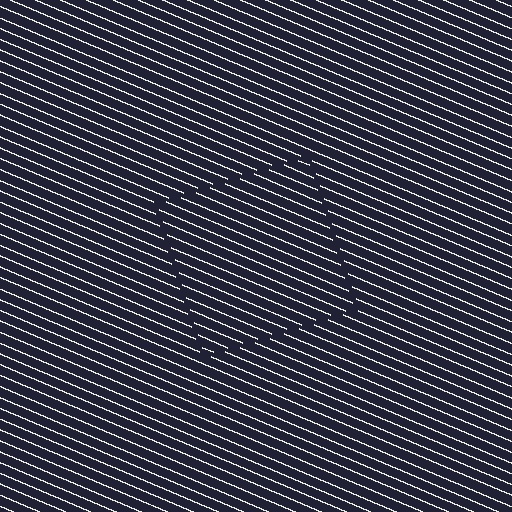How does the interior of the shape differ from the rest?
The interior of the shape contains the same grating, shifted by half a period — the contour is defined by the phase discontinuity where line-ends from the inner and outer gratings abut.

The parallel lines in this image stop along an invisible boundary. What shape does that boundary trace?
An illusory square. The interior of the shape contains the same grating, shifted by half a period — the contour is defined by the phase discontinuity where line-ends from the inner and outer gratings abut.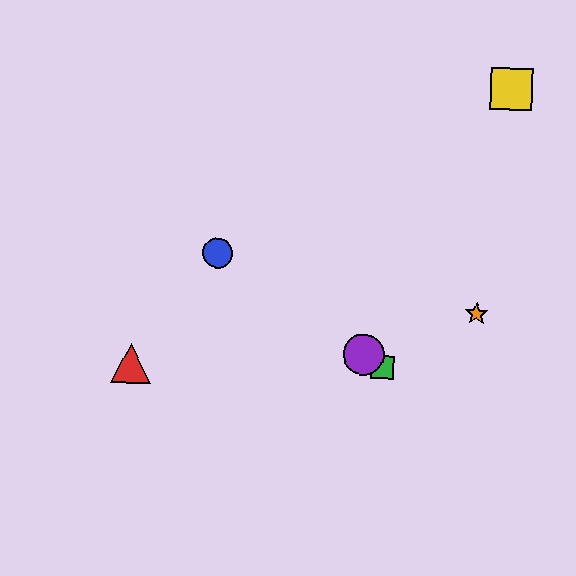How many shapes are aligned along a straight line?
3 shapes (the blue circle, the green square, the purple circle) are aligned along a straight line.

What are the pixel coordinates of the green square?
The green square is at (382, 368).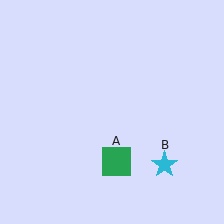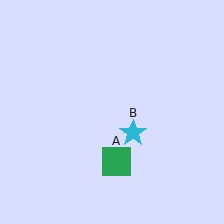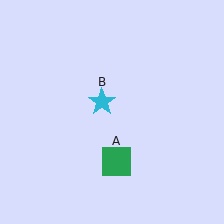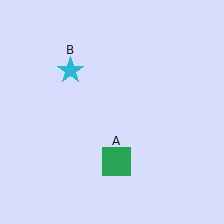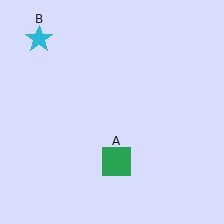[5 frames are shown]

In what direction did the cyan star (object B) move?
The cyan star (object B) moved up and to the left.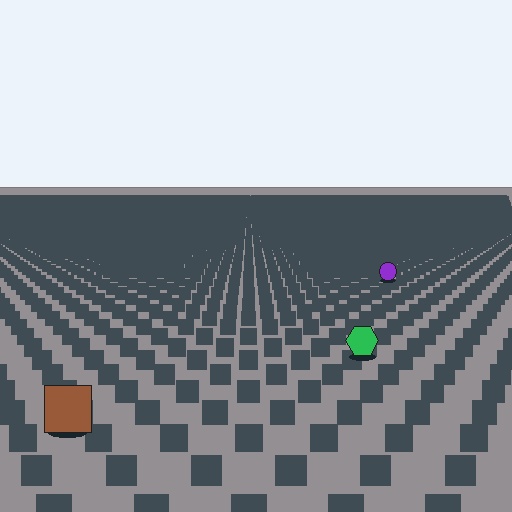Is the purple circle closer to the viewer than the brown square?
No. The brown square is closer — you can tell from the texture gradient: the ground texture is coarser near it.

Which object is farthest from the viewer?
The purple circle is farthest from the viewer. It appears smaller and the ground texture around it is denser.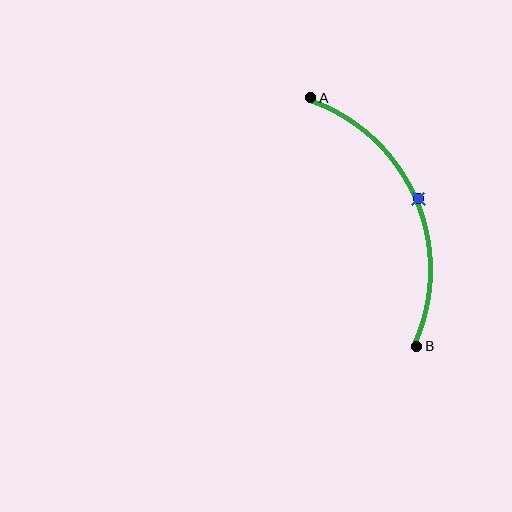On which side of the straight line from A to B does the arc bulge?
The arc bulges to the right of the straight line connecting A and B.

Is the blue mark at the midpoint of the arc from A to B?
Yes. The blue mark lies on the arc at equal arc-length from both A and B — it is the arc midpoint.